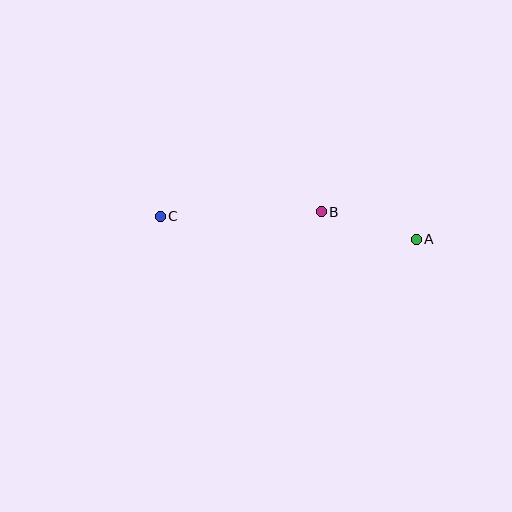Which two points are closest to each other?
Points A and B are closest to each other.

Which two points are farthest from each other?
Points A and C are farthest from each other.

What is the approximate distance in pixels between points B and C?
The distance between B and C is approximately 161 pixels.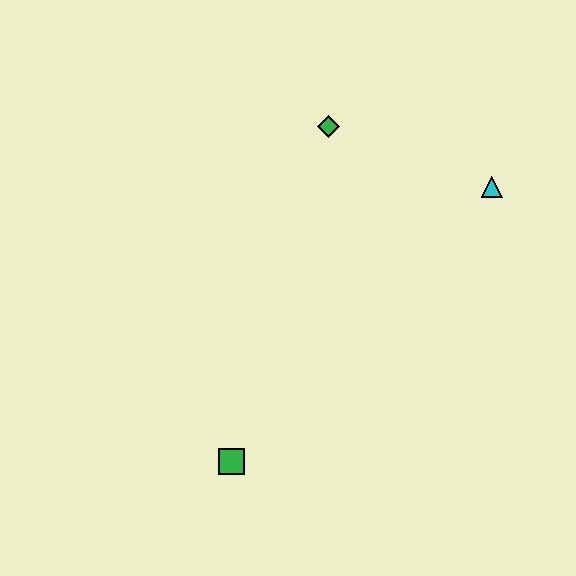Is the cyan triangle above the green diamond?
No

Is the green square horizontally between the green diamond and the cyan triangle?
No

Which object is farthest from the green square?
The cyan triangle is farthest from the green square.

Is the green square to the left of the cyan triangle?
Yes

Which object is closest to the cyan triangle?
The green diamond is closest to the cyan triangle.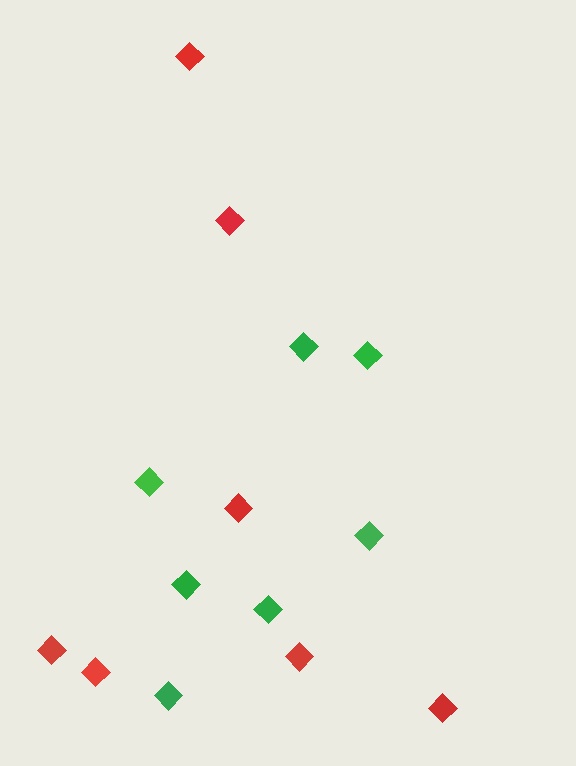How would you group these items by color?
There are 2 groups: one group of green diamonds (7) and one group of red diamonds (7).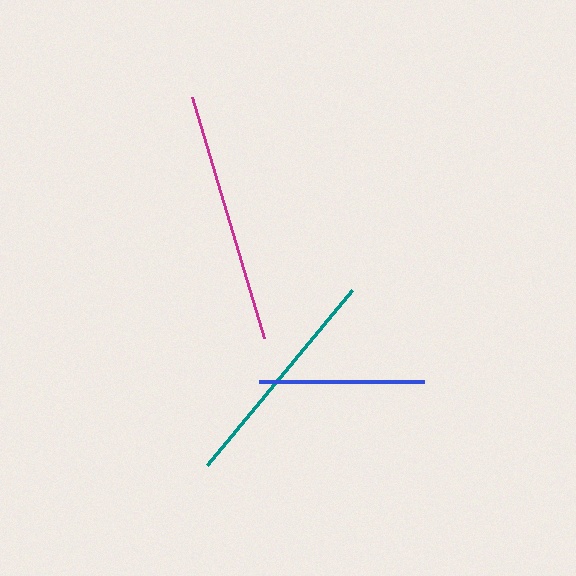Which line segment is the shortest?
The blue line is the shortest at approximately 165 pixels.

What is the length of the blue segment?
The blue segment is approximately 165 pixels long.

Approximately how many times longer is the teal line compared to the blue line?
The teal line is approximately 1.4 times the length of the blue line.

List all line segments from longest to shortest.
From longest to shortest: magenta, teal, blue.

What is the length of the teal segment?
The teal segment is approximately 227 pixels long.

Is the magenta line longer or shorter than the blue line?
The magenta line is longer than the blue line.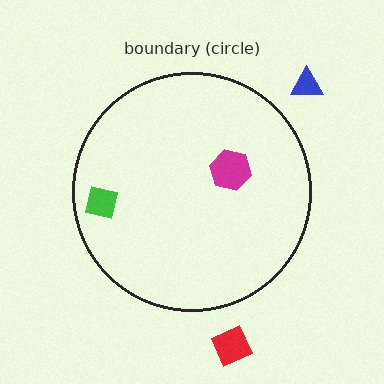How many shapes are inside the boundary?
2 inside, 2 outside.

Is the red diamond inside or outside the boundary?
Outside.